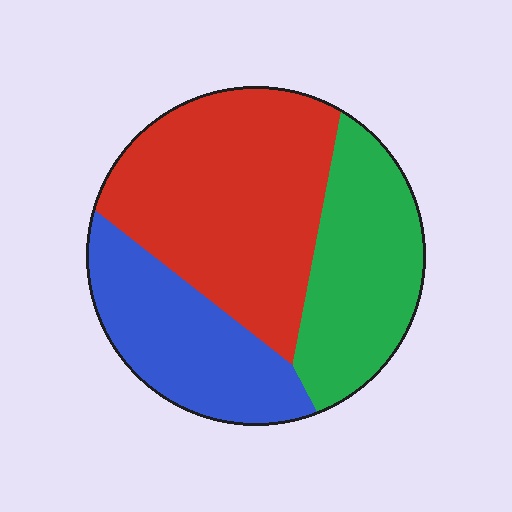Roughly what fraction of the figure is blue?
Blue covers roughly 25% of the figure.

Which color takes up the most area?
Red, at roughly 45%.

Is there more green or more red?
Red.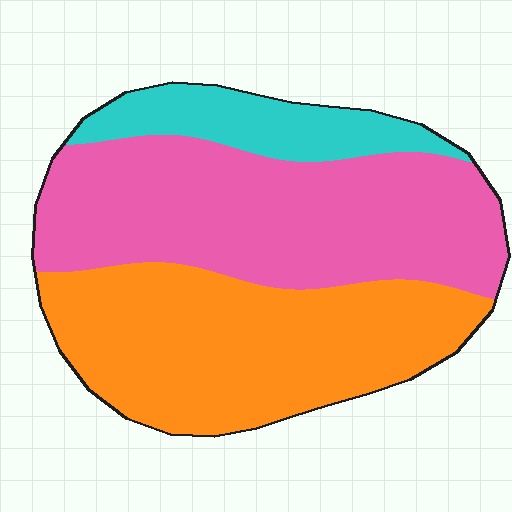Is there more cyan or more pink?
Pink.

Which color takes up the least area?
Cyan, at roughly 15%.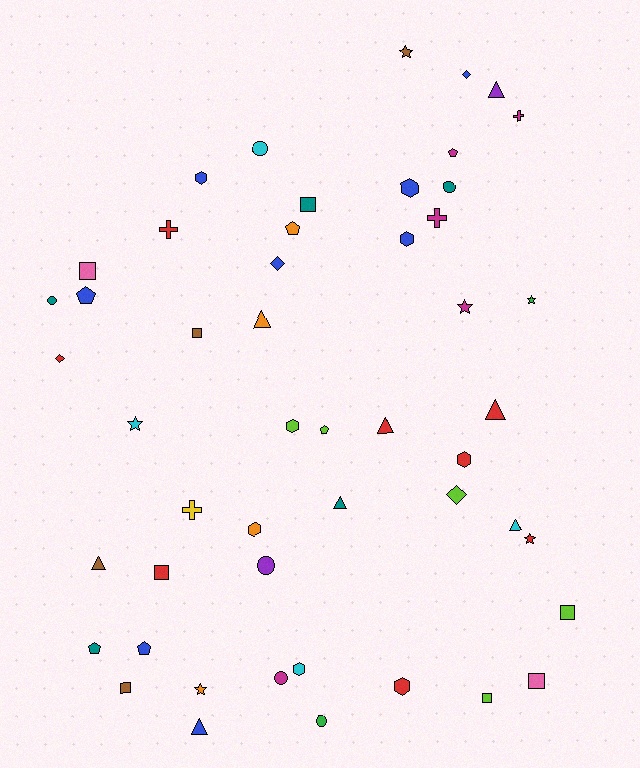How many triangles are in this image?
There are 8 triangles.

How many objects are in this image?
There are 50 objects.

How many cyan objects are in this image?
There are 4 cyan objects.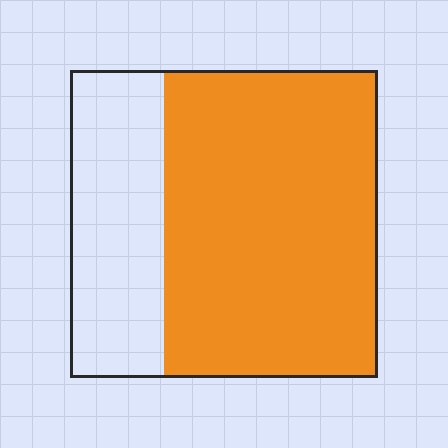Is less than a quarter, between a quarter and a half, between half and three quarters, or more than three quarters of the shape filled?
Between half and three quarters.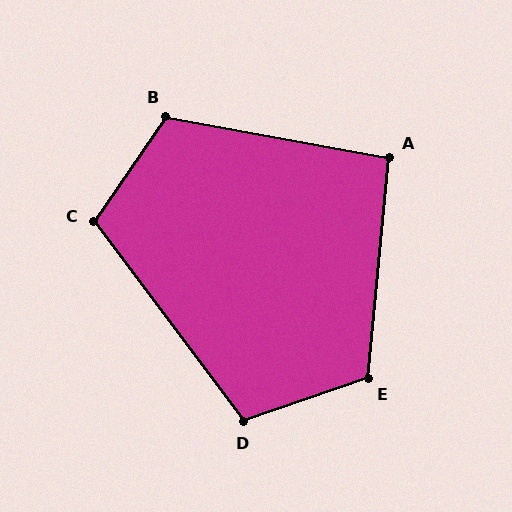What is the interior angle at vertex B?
Approximately 114 degrees (obtuse).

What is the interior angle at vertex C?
Approximately 109 degrees (obtuse).